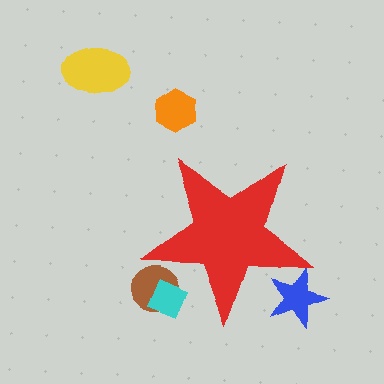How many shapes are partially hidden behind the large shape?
3 shapes are partially hidden.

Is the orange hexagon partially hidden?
No, the orange hexagon is fully visible.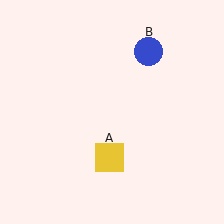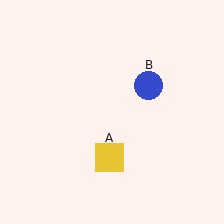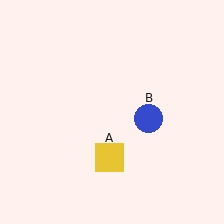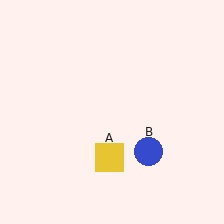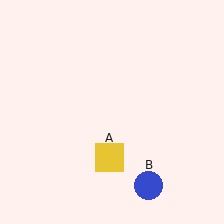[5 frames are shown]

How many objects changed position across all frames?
1 object changed position: blue circle (object B).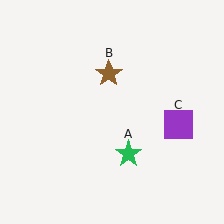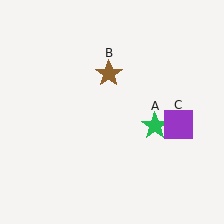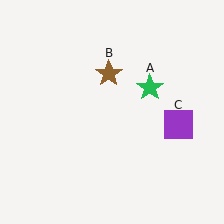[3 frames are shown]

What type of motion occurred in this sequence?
The green star (object A) rotated counterclockwise around the center of the scene.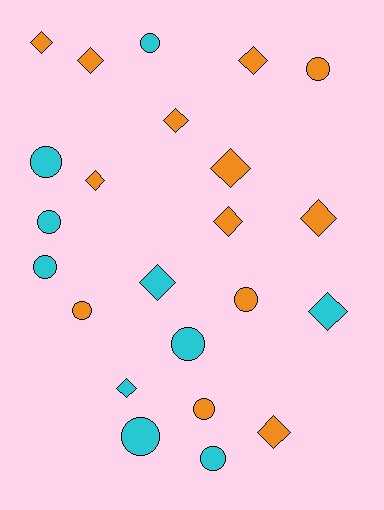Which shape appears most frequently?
Diamond, with 12 objects.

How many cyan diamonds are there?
There are 3 cyan diamonds.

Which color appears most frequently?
Orange, with 13 objects.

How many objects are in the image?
There are 23 objects.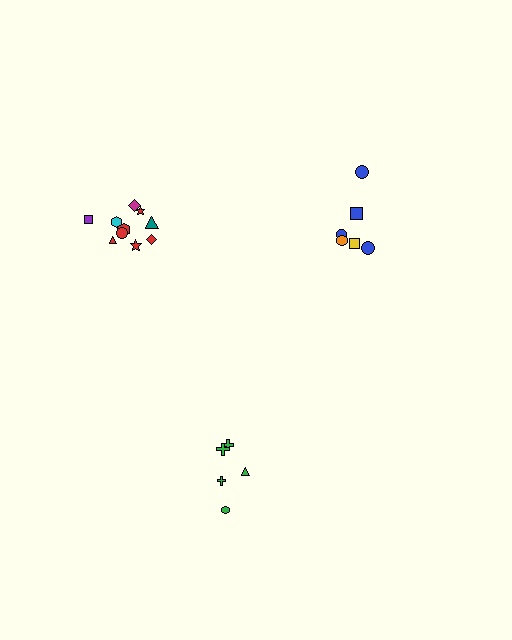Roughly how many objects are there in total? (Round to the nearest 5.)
Roughly 20 objects in total.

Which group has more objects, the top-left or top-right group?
The top-left group.